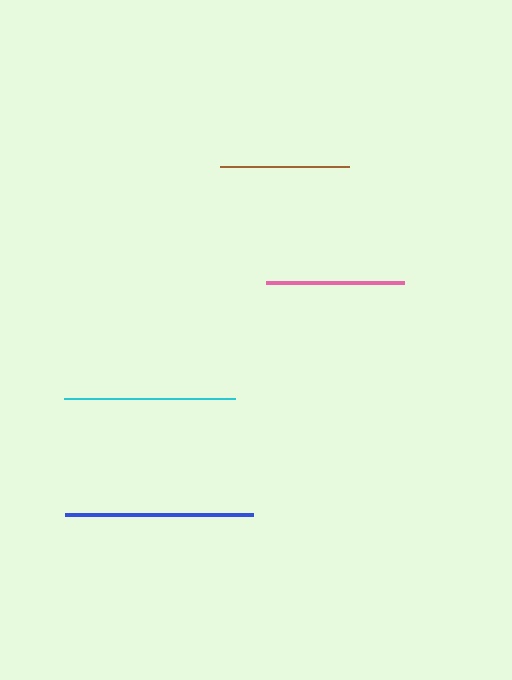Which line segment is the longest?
The blue line is the longest at approximately 188 pixels.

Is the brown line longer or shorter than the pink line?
The pink line is longer than the brown line.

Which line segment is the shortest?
The brown line is the shortest at approximately 129 pixels.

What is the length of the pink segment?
The pink segment is approximately 139 pixels long.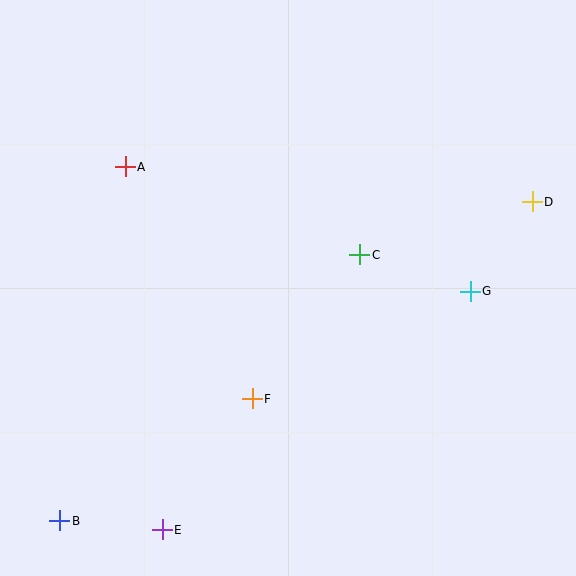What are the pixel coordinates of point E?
Point E is at (162, 530).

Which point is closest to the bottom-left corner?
Point B is closest to the bottom-left corner.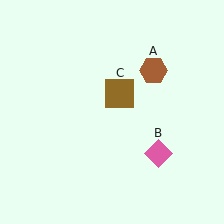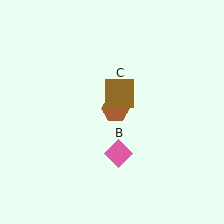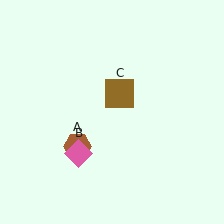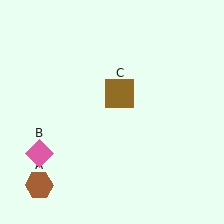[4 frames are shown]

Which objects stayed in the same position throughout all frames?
Brown square (object C) remained stationary.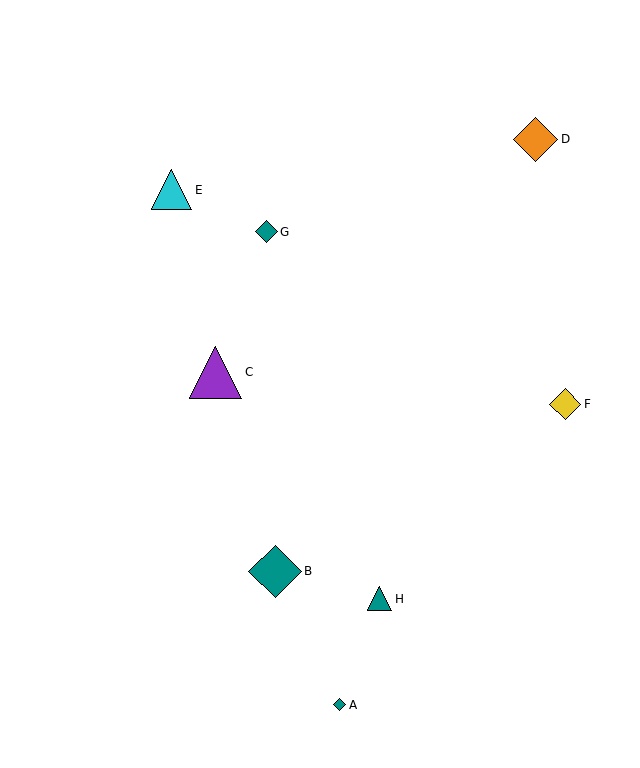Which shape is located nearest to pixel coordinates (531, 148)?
The orange diamond (labeled D) at (536, 139) is nearest to that location.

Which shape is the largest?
The teal diamond (labeled B) is the largest.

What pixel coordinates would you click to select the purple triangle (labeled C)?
Click at (216, 373) to select the purple triangle C.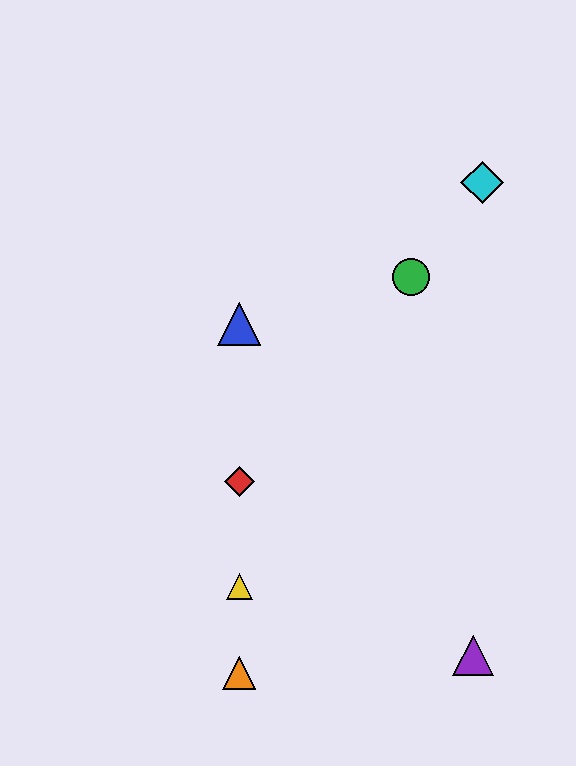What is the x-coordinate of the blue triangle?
The blue triangle is at x≈239.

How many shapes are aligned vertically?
4 shapes (the red diamond, the blue triangle, the yellow triangle, the orange triangle) are aligned vertically.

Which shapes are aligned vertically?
The red diamond, the blue triangle, the yellow triangle, the orange triangle are aligned vertically.